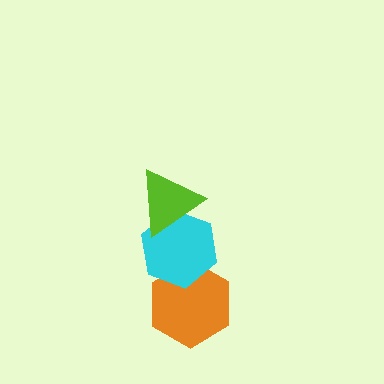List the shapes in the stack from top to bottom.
From top to bottom: the lime triangle, the cyan hexagon, the orange hexagon.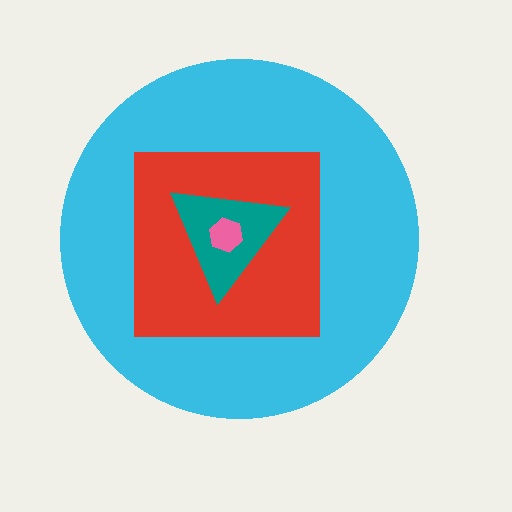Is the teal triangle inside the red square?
Yes.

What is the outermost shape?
The cyan circle.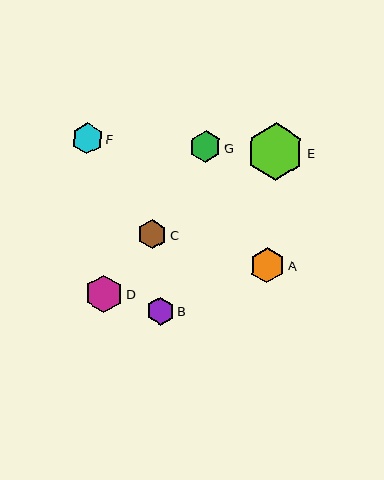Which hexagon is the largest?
Hexagon E is the largest with a size of approximately 57 pixels.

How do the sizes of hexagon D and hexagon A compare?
Hexagon D and hexagon A are approximately the same size.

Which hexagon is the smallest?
Hexagon B is the smallest with a size of approximately 28 pixels.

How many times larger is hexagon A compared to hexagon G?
Hexagon A is approximately 1.1 times the size of hexagon G.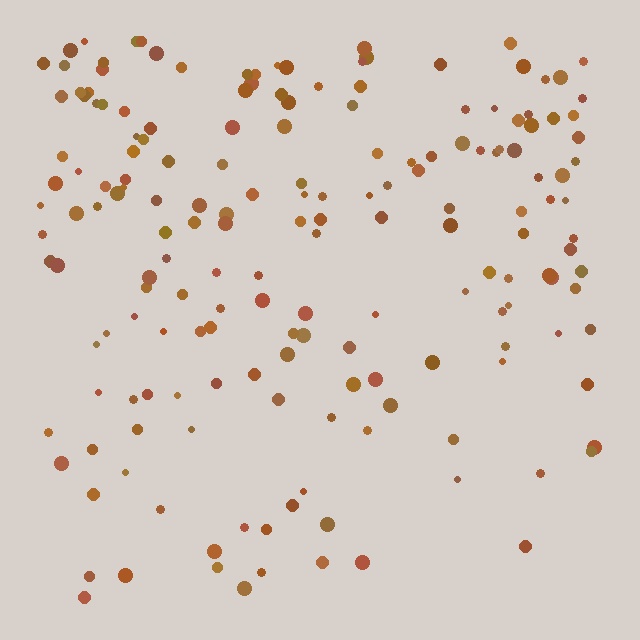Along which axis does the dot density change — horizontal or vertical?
Vertical.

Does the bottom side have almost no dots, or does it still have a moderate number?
Still a moderate number, just noticeably fewer than the top.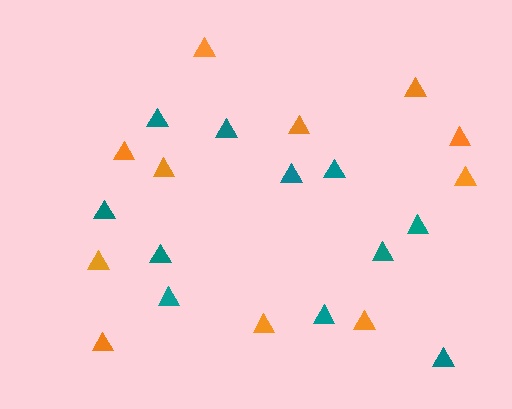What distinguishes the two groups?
There are 2 groups: one group of teal triangles (11) and one group of orange triangles (11).